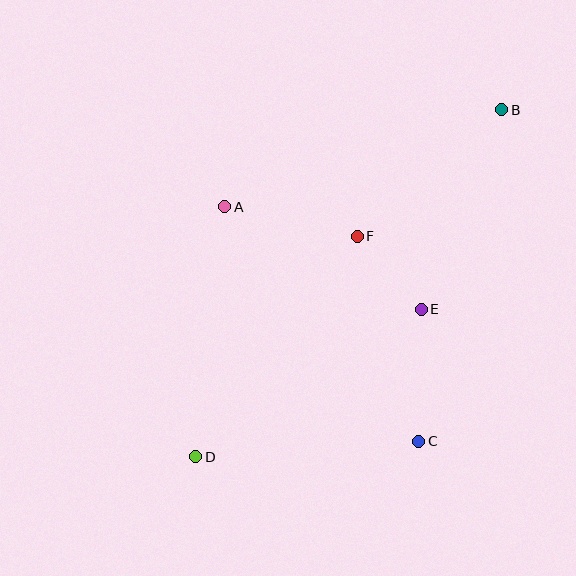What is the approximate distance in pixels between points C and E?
The distance between C and E is approximately 132 pixels.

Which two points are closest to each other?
Points E and F are closest to each other.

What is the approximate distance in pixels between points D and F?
The distance between D and F is approximately 274 pixels.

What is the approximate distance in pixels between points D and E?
The distance between D and E is approximately 270 pixels.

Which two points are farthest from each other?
Points B and D are farthest from each other.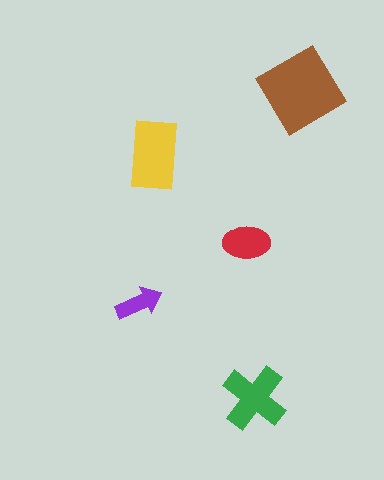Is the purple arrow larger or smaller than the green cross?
Smaller.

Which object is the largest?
The brown diamond.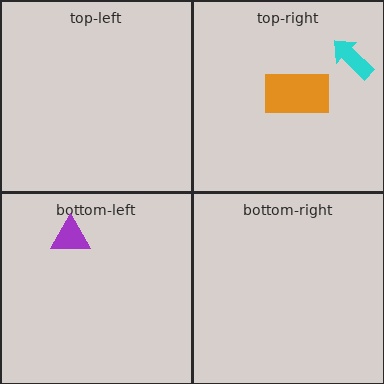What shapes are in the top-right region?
The cyan arrow, the orange rectangle.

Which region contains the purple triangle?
The bottom-left region.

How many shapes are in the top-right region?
2.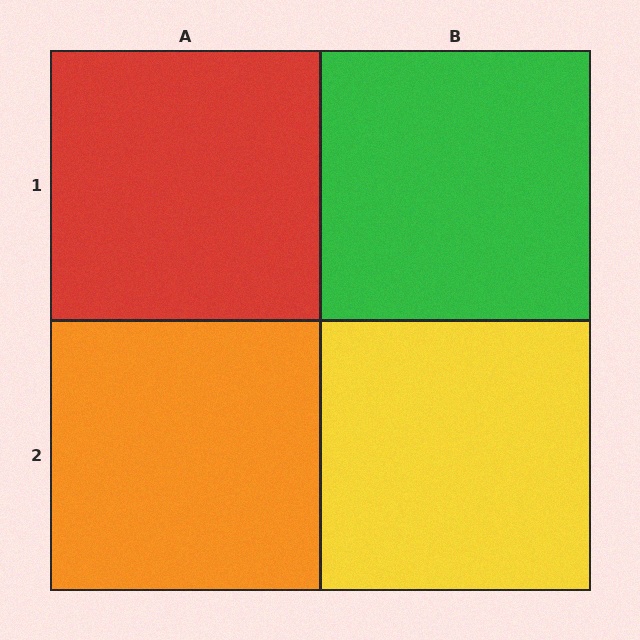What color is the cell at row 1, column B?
Green.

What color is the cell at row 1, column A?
Red.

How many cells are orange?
1 cell is orange.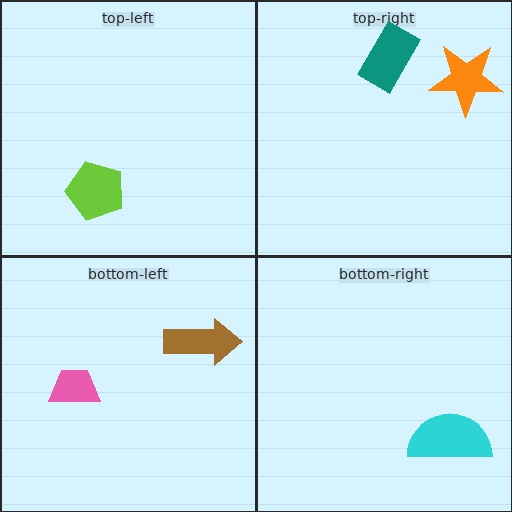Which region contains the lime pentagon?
The top-left region.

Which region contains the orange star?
The top-right region.